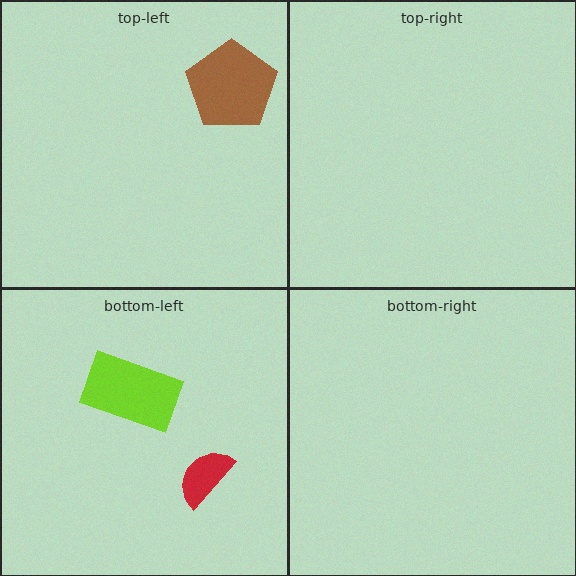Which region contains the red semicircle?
The bottom-left region.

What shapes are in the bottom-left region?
The red semicircle, the lime rectangle.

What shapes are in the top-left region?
The brown pentagon.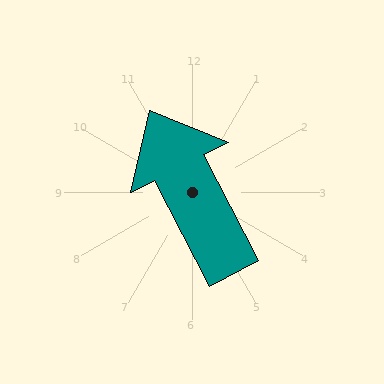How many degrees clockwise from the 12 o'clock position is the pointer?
Approximately 333 degrees.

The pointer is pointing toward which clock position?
Roughly 11 o'clock.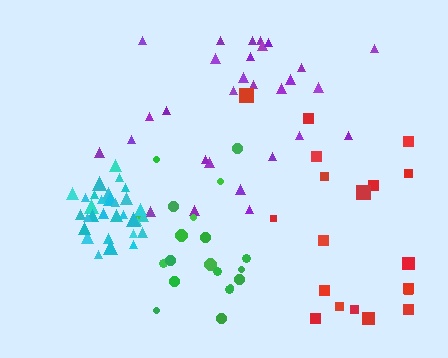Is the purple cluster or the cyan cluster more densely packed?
Cyan.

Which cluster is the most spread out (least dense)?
Red.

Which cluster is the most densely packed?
Cyan.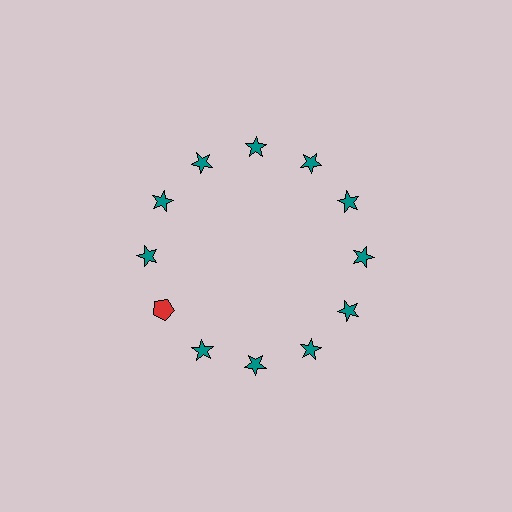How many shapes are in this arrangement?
There are 12 shapes arranged in a ring pattern.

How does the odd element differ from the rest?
It differs in both color (red instead of teal) and shape (pentagon instead of star).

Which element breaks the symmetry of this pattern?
The red pentagon at roughly the 8 o'clock position breaks the symmetry. All other shapes are teal stars.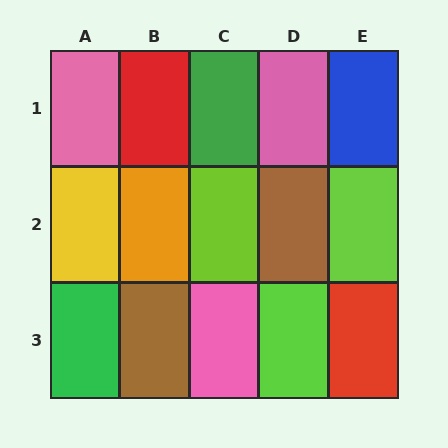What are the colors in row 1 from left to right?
Pink, red, green, pink, blue.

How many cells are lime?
3 cells are lime.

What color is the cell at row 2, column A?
Yellow.